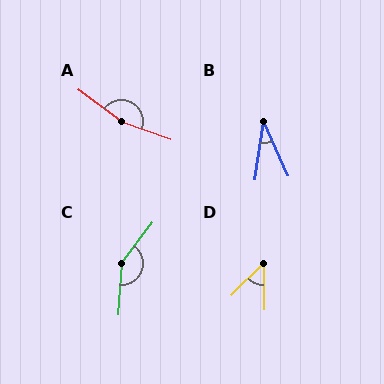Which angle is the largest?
A, at approximately 163 degrees.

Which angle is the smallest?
B, at approximately 33 degrees.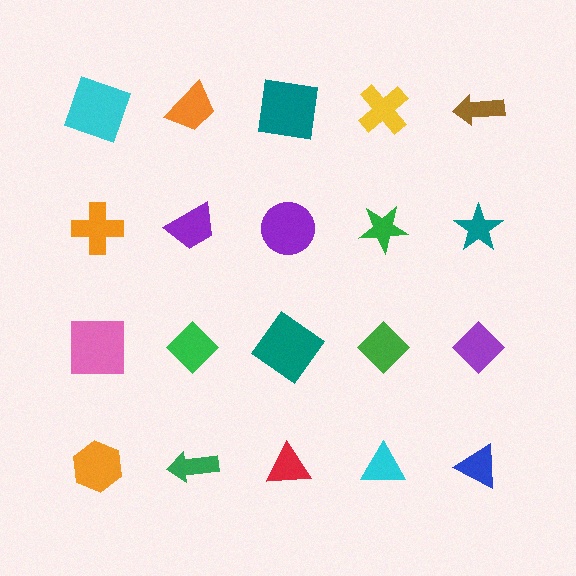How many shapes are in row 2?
5 shapes.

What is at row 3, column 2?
A green diamond.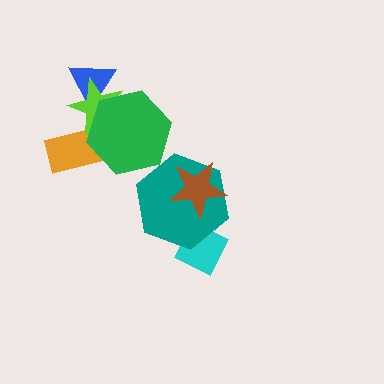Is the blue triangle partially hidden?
Yes, it is partially covered by another shape.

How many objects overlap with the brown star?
1 object overlaps with the brown star.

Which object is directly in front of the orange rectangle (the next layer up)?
The lime star is directly in front of the orange rectangle.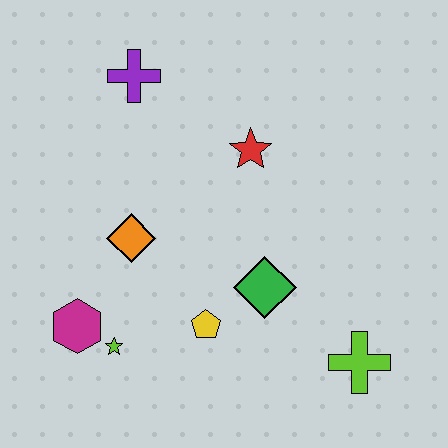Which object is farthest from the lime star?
The purple cross is farthest from the lime star.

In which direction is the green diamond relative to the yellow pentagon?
The green diamond is to the right of the yellow pentagon.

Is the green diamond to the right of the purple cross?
Yes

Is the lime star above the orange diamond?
No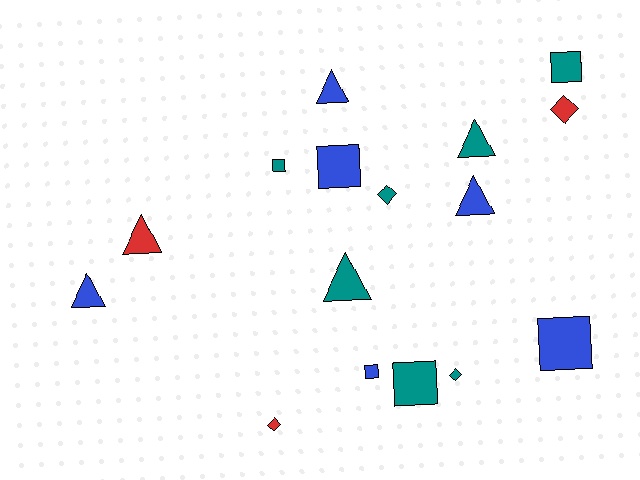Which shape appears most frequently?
Square, with 6 objects.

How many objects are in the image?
There are 16 objects.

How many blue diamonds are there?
There are no blue diamonds.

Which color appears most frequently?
Teal, with 7 objects.